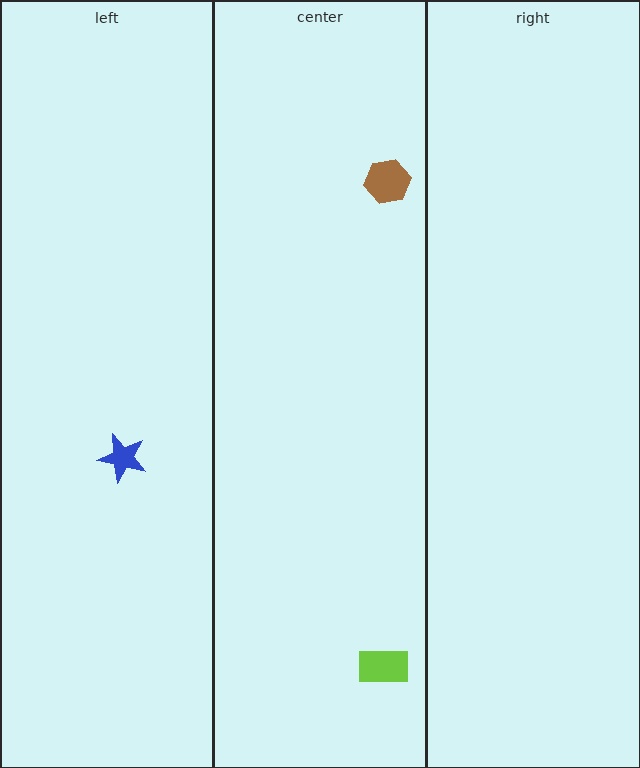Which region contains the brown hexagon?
The center region.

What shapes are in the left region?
The blue star.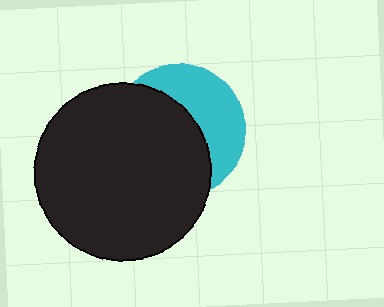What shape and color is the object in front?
The object in front is a black circle.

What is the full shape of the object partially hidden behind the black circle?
The partially hidden object is a cyan circle.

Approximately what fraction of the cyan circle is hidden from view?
Roughly 60% of the cyan circle is hidden behind the black circle.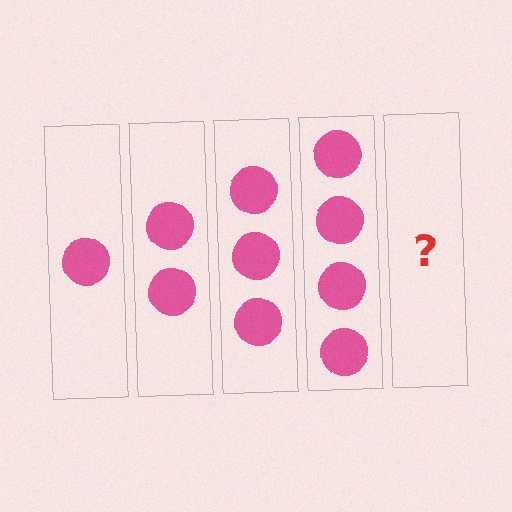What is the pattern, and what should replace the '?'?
The pattern is that each step adds one more circle. The '?' should be 5 circles.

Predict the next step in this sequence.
The next step is 5 circles.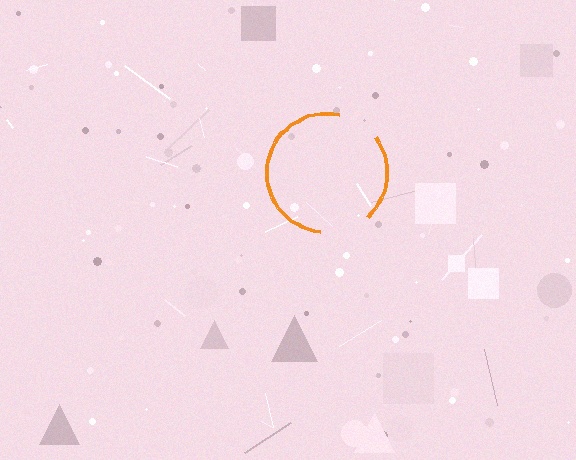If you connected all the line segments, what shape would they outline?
They would outline a circle.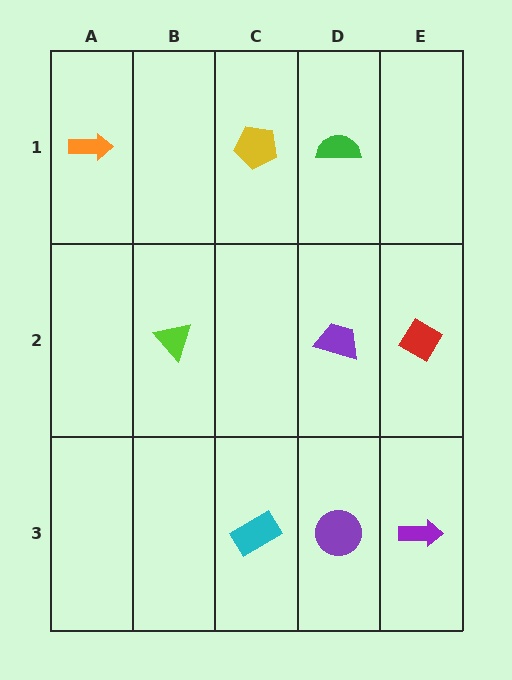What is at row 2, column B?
A lime triangle.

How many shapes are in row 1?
3 shapes.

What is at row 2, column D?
A purple trapezoid.